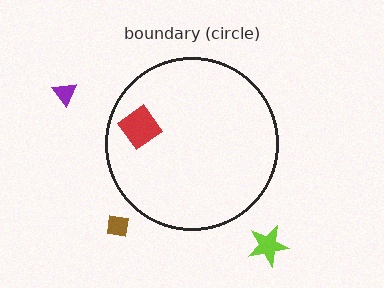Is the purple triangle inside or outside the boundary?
Outside.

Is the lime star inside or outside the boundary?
Outside.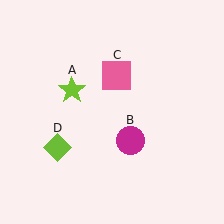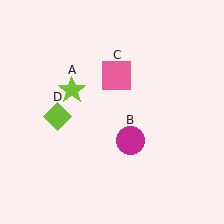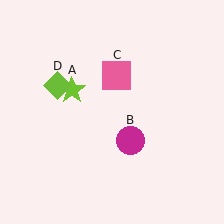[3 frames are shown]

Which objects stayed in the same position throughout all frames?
Lime star (object A) and magenta circle (object B) and pink square (object C) remained stationary.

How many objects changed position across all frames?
1 object changed position: lime diamond (object D).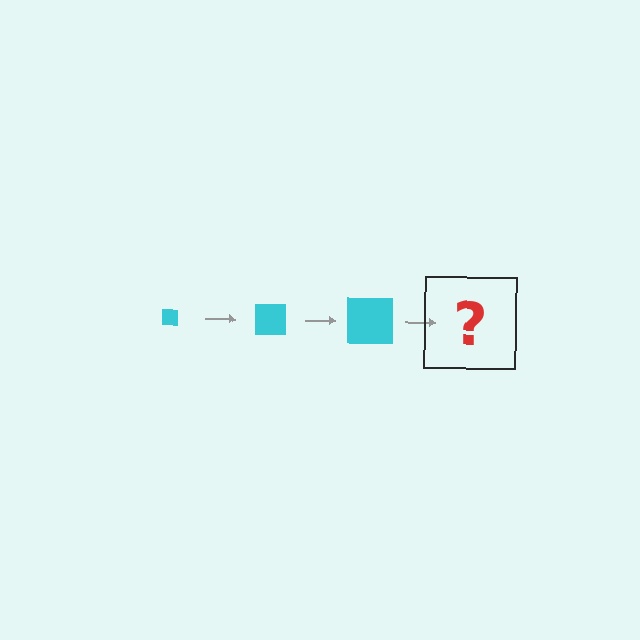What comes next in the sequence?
The next element should be a cyan square, larger than the previous one.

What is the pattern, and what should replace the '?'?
The pattern is that the square gets progressively larger each step. The '?' should be a cyan square, larger than the previous one.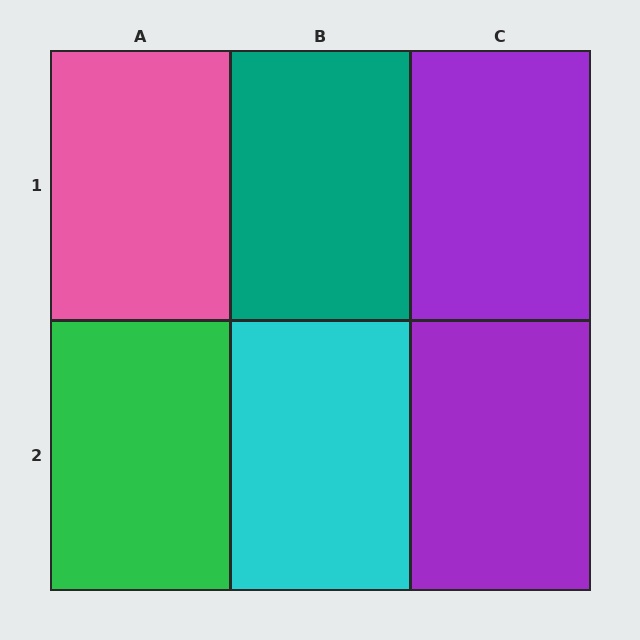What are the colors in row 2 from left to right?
Green, cyan, purple.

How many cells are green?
1 cell is green.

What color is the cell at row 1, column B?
Teal.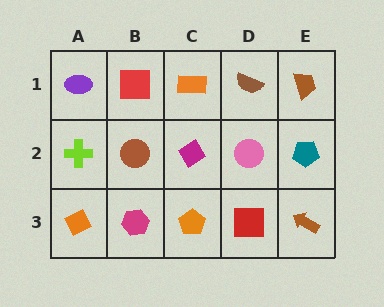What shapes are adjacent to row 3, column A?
A lime cross (row 2, column A), a magenta hexagon (row 3, column B).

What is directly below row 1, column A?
A lime cross.